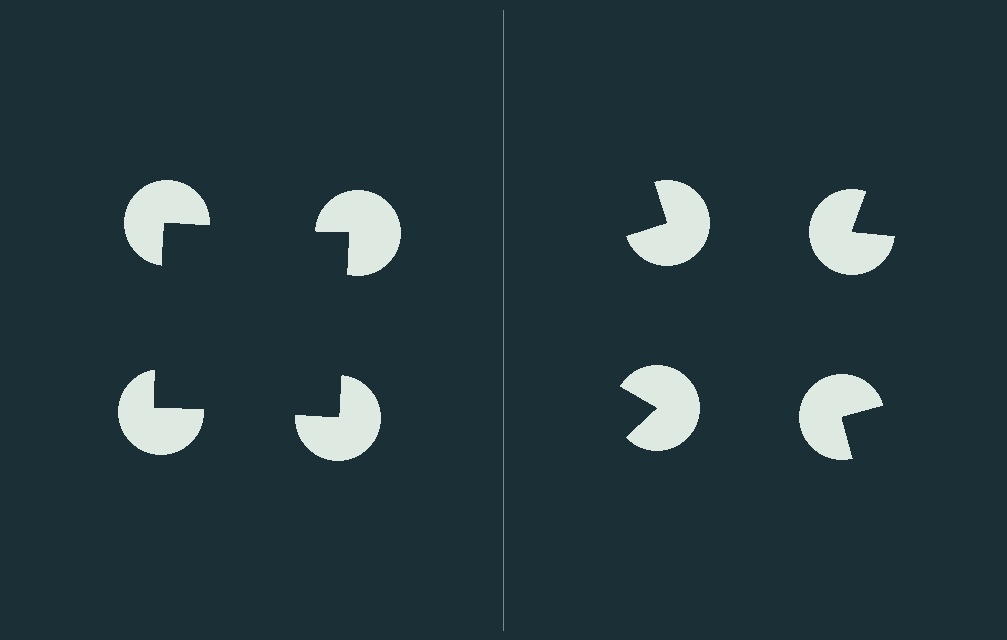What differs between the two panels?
The pac-man discs are positioned identically on both sides; only the wedge orientations differ. On the left they align to a square; on the right they are misaligned.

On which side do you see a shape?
An illusory square appears on the left side. On the right side the wedge cuts are rotated, so no coherent shape forms.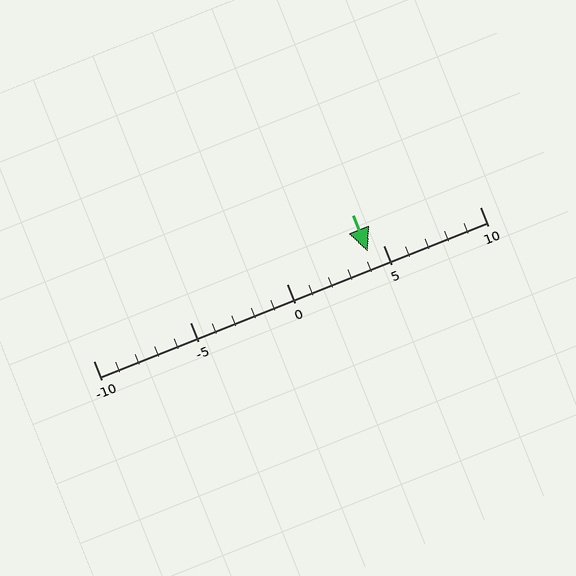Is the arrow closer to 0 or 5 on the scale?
The arrow is closer to 5.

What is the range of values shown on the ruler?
The ruler shows values from -10 to 10.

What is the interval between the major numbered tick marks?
The major tick marks are spaced 5 units apart.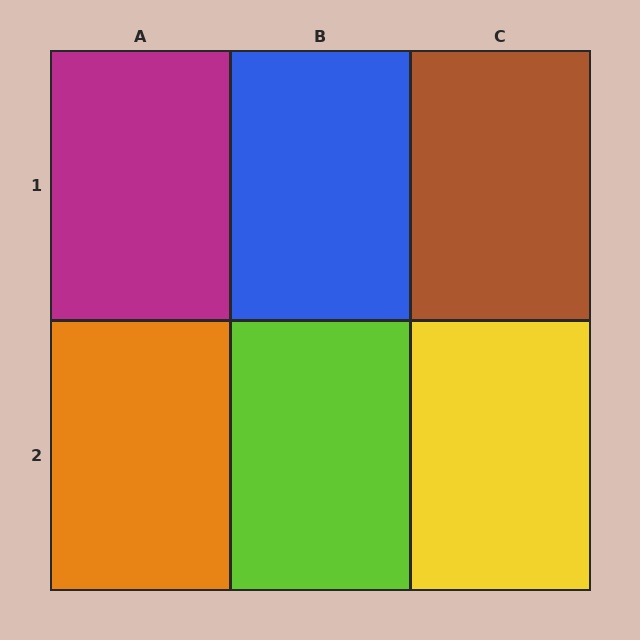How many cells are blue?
1 cell is blue.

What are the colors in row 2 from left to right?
Orange, lime, yellow.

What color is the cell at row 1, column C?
Brown.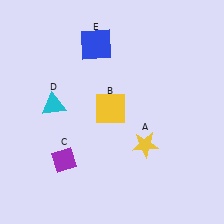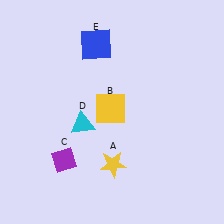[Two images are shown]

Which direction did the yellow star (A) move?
The yellow star (A) moved left.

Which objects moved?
The objects that moved are: the yellow star (A), the cyan triangle (D).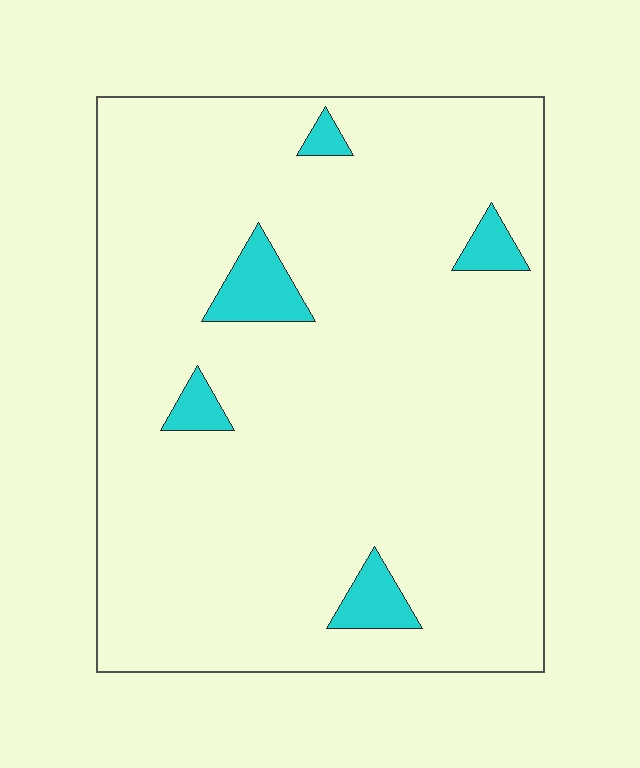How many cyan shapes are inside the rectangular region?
5.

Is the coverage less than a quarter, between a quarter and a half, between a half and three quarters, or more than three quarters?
Less than a quarter.